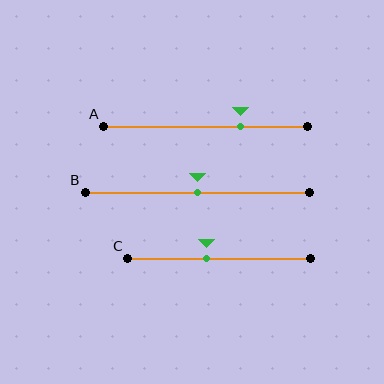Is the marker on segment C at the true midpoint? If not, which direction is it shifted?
No, the marker on segment C is shifted to the left by about 7% of the segment length.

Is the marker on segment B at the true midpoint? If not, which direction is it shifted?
Yes, the marker on segment B is at the true midpoint.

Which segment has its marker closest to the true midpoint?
Segment B has its marker closest to the true midpoint.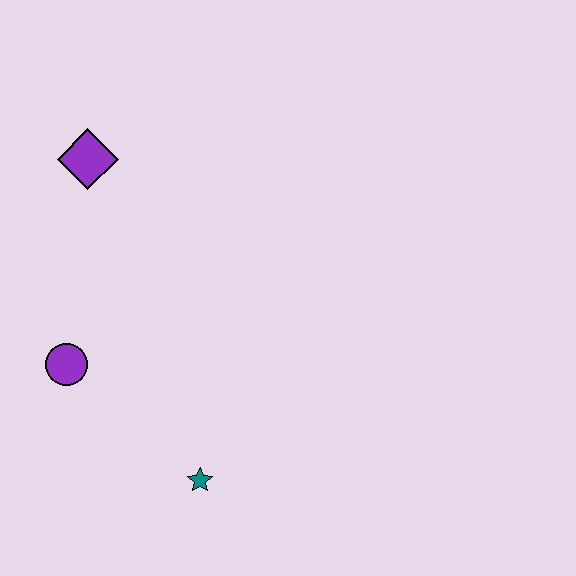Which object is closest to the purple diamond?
The purple circle is closest to the purple diamond.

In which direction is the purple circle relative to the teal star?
The purple circle is to the left of the teal star.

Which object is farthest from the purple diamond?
The teal star is farthest from the purple diamond.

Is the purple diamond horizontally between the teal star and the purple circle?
Yes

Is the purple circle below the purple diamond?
Yes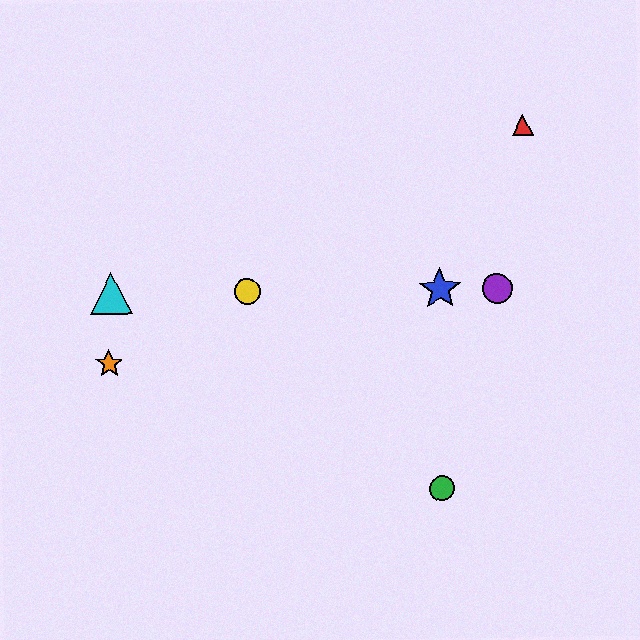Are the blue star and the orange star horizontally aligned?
No, the blue star is at y≈289 and the orange star is at y≈364.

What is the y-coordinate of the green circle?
The green circle is at y≈488.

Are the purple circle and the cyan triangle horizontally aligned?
Yes, both are at y≈288.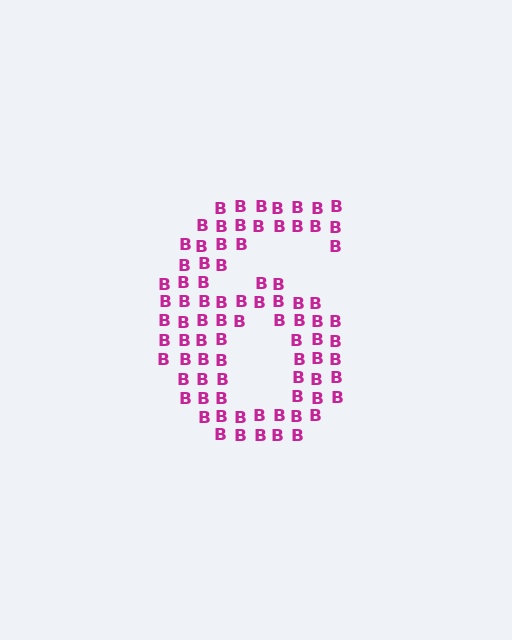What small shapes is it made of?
It is made of small letter B's.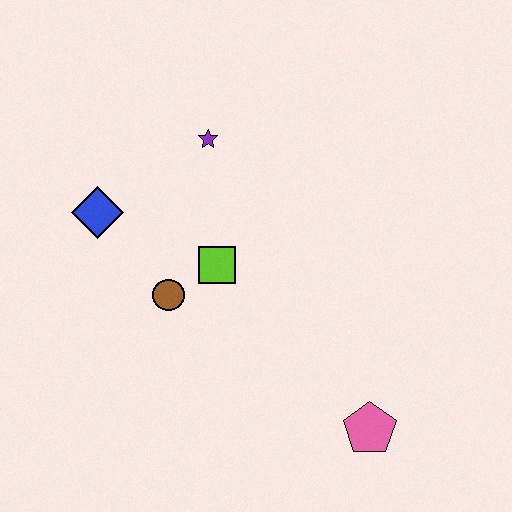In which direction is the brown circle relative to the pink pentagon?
The brown circle is to the left of the pink pentagon.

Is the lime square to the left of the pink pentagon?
Yes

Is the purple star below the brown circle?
No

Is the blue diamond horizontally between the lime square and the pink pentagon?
No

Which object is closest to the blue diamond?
The brown circle is closest to the blue diamond.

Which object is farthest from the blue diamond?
The pink pentagon is farthest from the blue diamond.